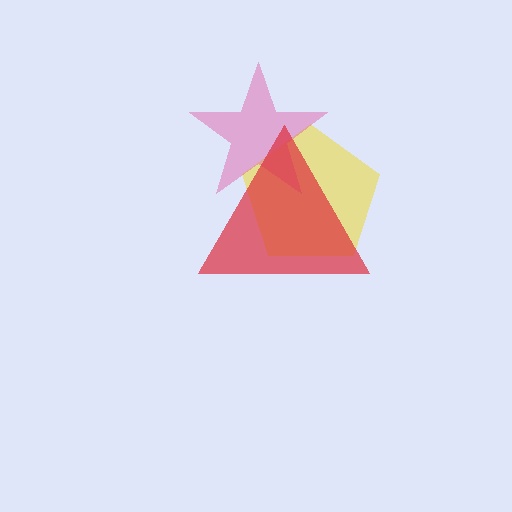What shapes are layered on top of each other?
The layered shapes are: a yellow pentagon, a pink star, a red triangle.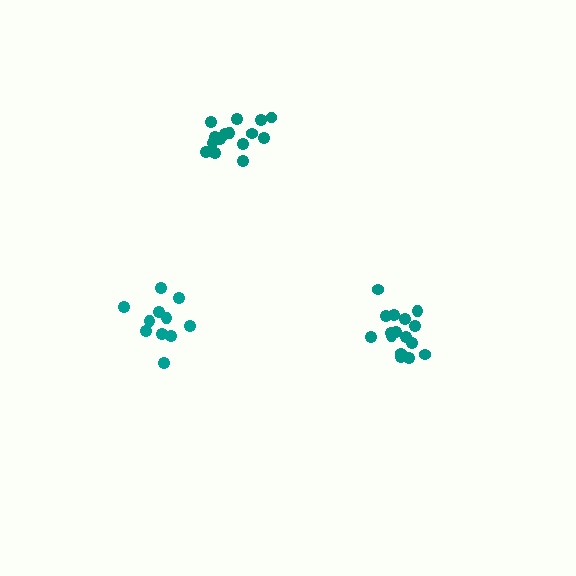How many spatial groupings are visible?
There are 3 spatial groupings.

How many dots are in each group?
Group 1: 16 dots, Group 2: 11 dots, Group 3: 15 dots (42 total).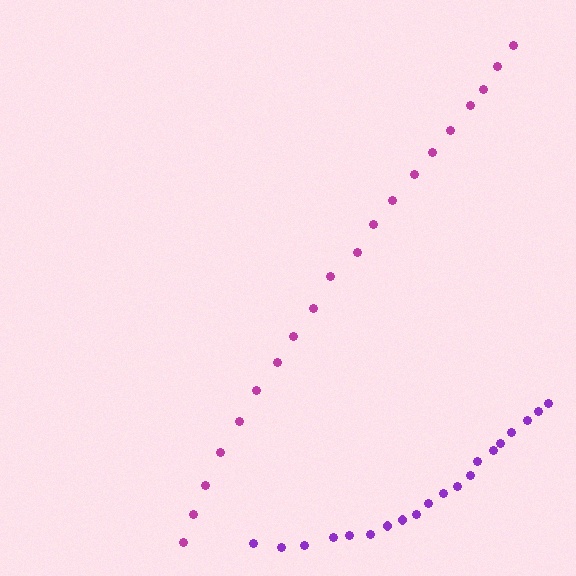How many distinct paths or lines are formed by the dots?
There are 2 distinct paths.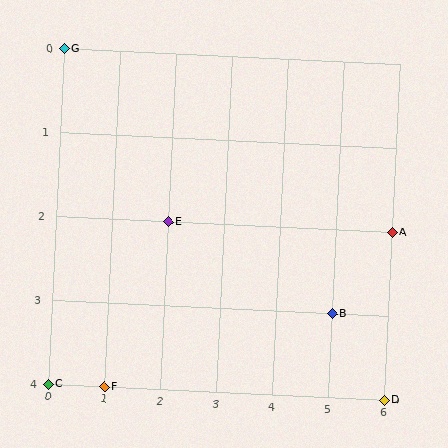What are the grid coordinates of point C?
Point C is at grid coordinates (0, 4).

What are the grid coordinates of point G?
Point G is at grid coordinates (0, 0).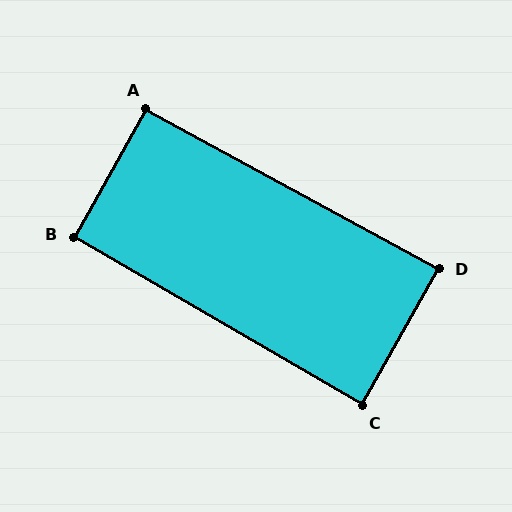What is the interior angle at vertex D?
Approximately 89 degrees (approximately right).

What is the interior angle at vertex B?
Approximately 91 degrees (approximately right).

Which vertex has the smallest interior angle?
C, at approximately 89 degrees.